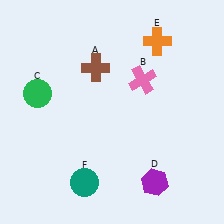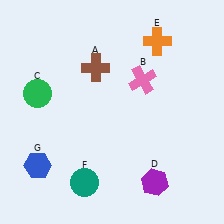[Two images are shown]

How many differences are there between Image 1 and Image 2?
There is 1 difference between the two images.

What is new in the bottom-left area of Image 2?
A blue hexagon (G) was added in the bottom-left area of Image 2.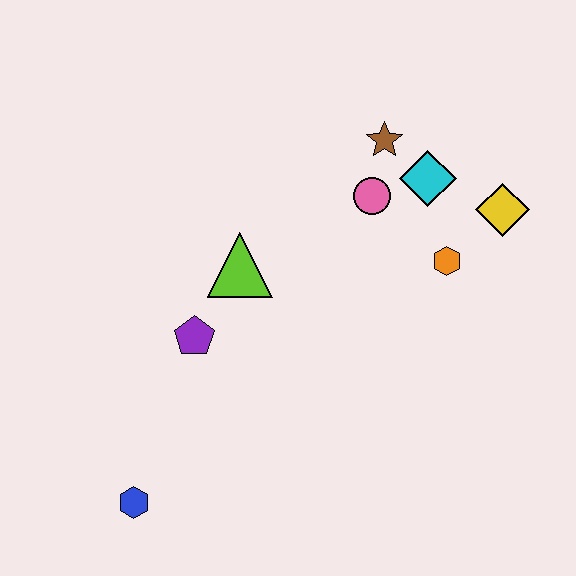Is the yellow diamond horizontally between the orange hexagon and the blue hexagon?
No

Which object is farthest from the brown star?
The blue hexagon is farthest from the brown star.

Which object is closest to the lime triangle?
The purple pentagon is closest to the lime triangle.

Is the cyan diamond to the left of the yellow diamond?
Yes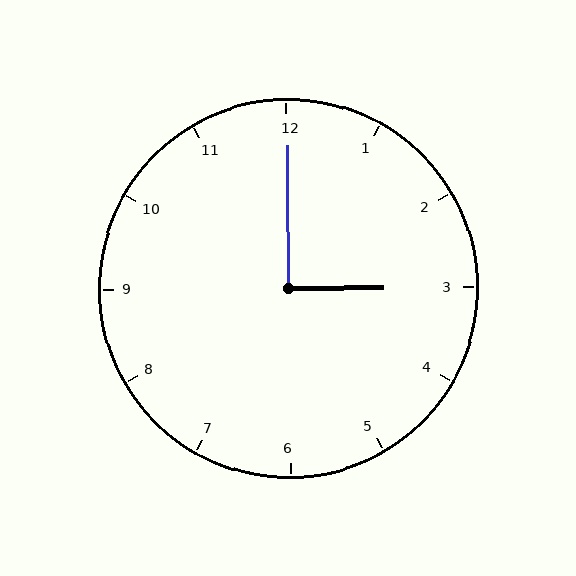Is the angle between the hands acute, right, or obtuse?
It is right.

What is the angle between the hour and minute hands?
Approximately 90 degrees.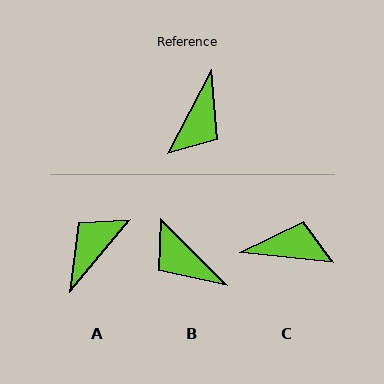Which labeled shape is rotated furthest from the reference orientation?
A, about 167 degrees away.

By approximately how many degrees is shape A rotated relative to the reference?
Approximately 167 degrees counter-clockwise.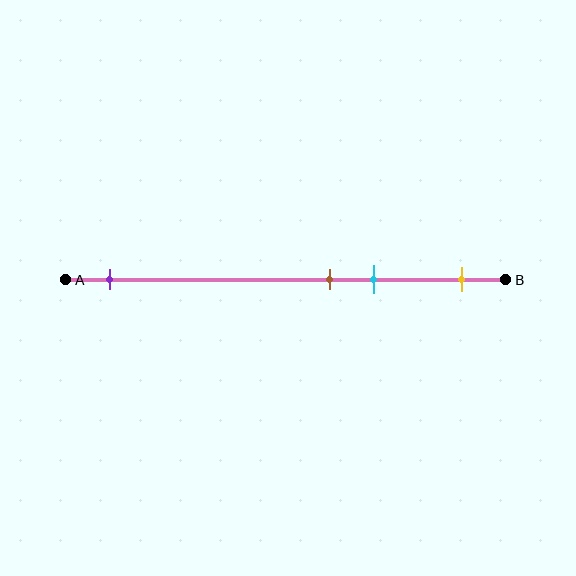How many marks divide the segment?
There are 4 marks dividing the segment.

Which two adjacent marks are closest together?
The brown and cyan marks are the closest adjacent pair.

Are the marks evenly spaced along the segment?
No, the marks are not evenly spaced.